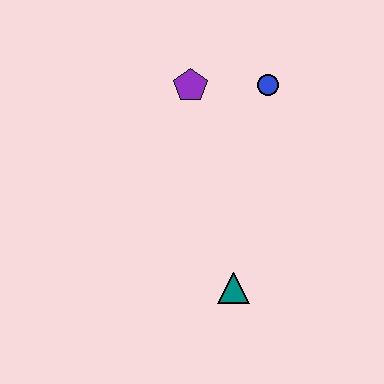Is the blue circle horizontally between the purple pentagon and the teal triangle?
No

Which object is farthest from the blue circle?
The teal triangle is farthest from the blue circle.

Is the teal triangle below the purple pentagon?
Yes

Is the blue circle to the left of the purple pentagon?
No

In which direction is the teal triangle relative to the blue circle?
The teal triangle is below the blue circle.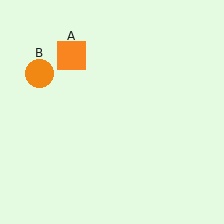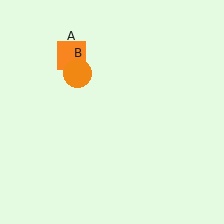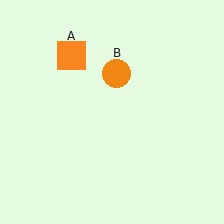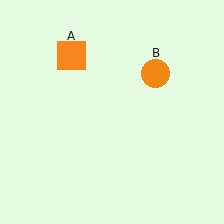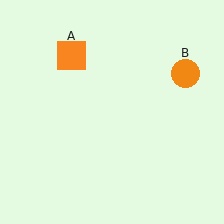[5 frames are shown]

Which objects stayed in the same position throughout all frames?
Orange square (object A) remained stationary.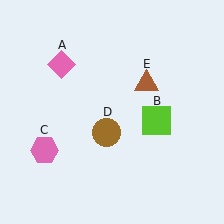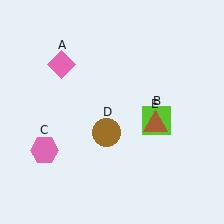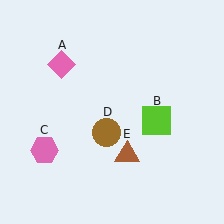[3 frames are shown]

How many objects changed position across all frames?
1 object changed position: brown triangle (object E).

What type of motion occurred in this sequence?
The brown triangle (object E) rotated clockwise around the center of the scene.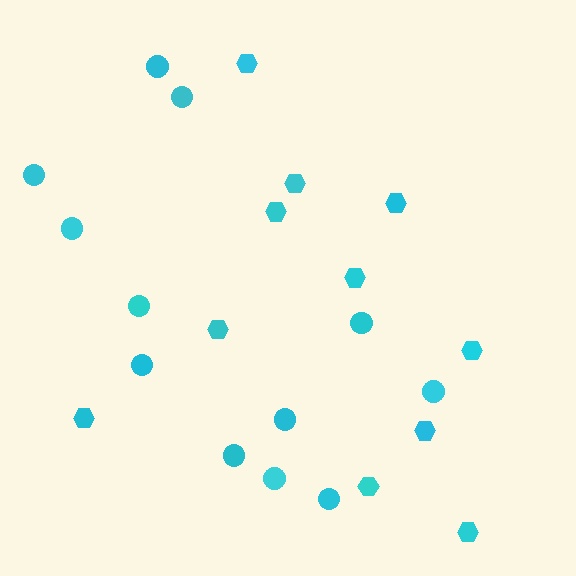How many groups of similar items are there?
There are 2 groups: one group of circles (12) and one group of hexagons (11).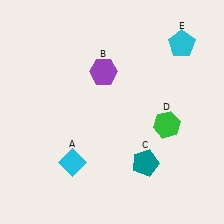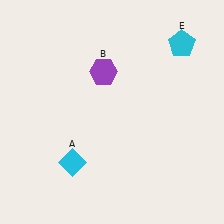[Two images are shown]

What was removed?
The teal pentagon (C), the green hexagon (D) were removed in Image 2.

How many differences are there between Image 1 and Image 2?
There are 2 differences between the two images.